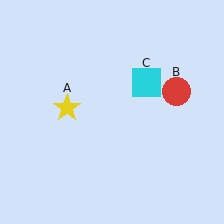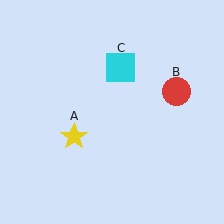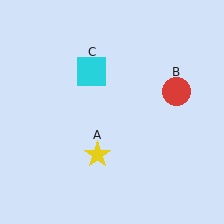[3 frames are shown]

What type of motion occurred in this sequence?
The yellow star (object A), cyan square (object C) rotated counterclockwise around the center of the scene.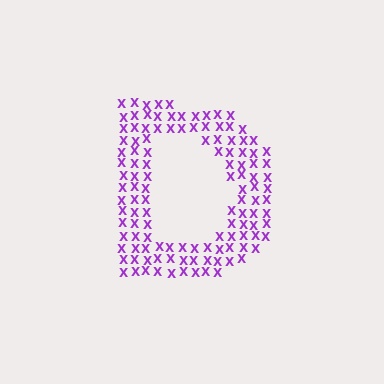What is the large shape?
The large shape is the letter D.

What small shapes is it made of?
It is made of small letter X's.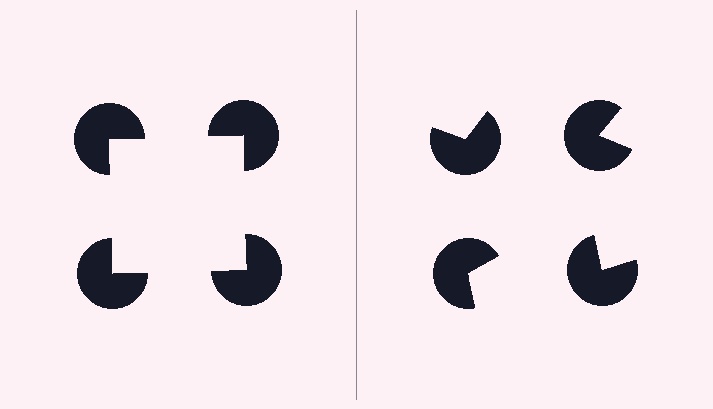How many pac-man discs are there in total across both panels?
8 — 4 on each side.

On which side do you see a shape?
An illusory square appears on the left side. On the right side the wedge cuts are rotated, so no coherent shape forms.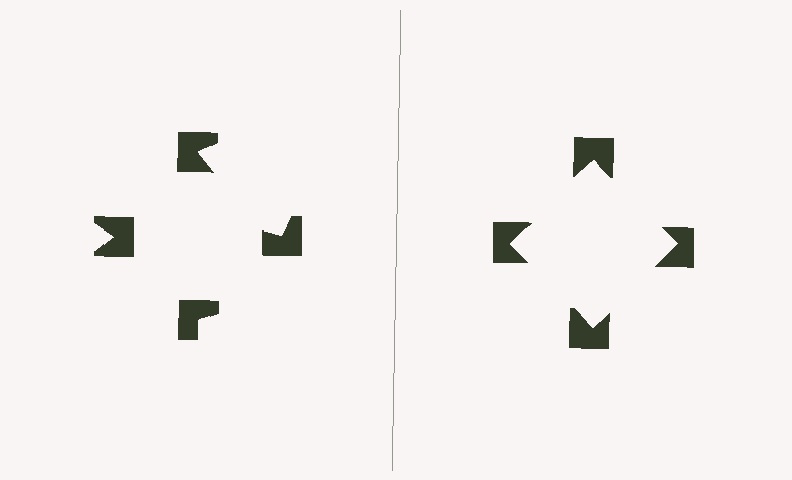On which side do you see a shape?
An illusory square appears on the right side. On the left side the wedge cuts are rotated, so no coherent shape forms.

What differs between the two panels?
The notched squares are positioned identically on both sides; only the wedge orientations differ. On the right they align to a square; on the left they are misaligned.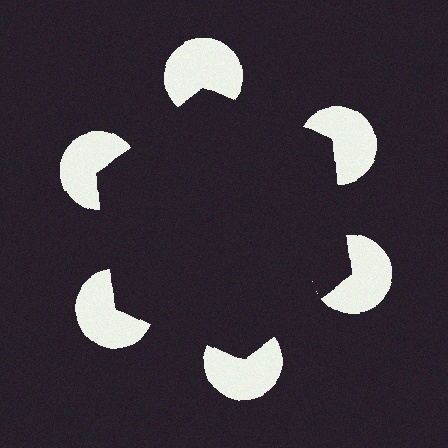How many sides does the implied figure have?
6 sides.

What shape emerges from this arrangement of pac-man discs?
An illusory hexagon — its edges are inferred from the aligned wedge cuts in the pac-man discs, not physically drawn.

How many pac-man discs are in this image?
There are 6 — one at each vertex of the illusory hexagon.